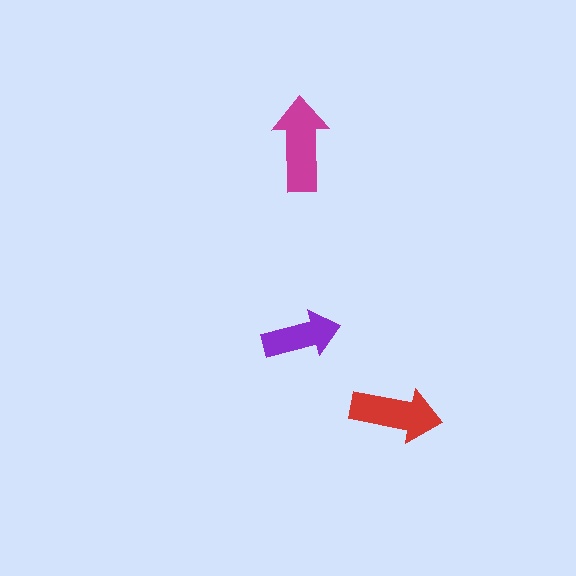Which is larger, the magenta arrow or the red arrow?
The magenta one.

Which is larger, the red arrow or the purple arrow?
The red one.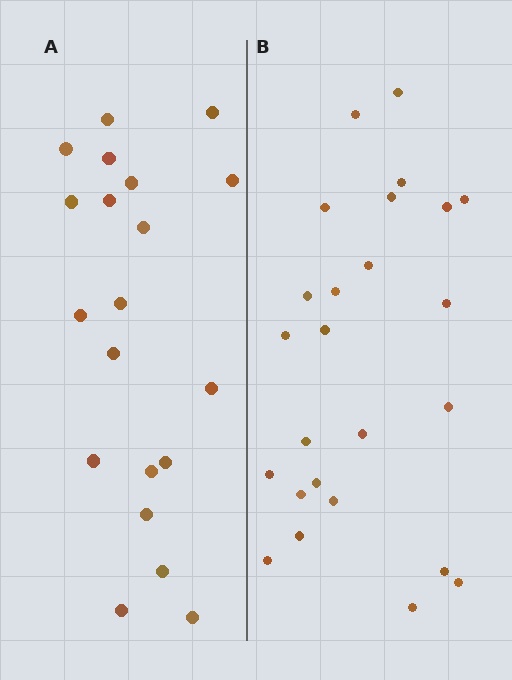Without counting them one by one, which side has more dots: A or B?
Region B (the right region) has more dots.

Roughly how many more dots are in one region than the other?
Region B has about 5 more dots than region A.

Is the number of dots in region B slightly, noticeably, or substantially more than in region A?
Region B has noticeably more, but not dramatically so. The ratio is roughly 1.2 to 1.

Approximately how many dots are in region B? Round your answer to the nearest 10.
About 20 dots. (The exact count is 25, which rounds to 20.)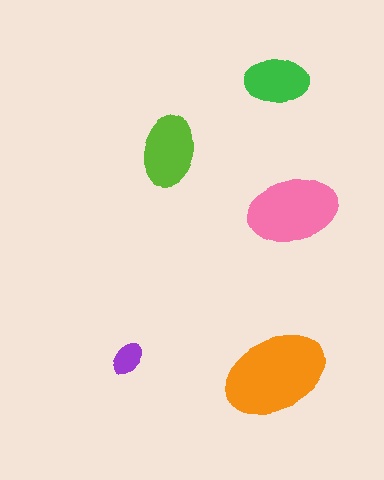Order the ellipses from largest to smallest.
the orange one, the pink one, the lime one, the green one, the purple one.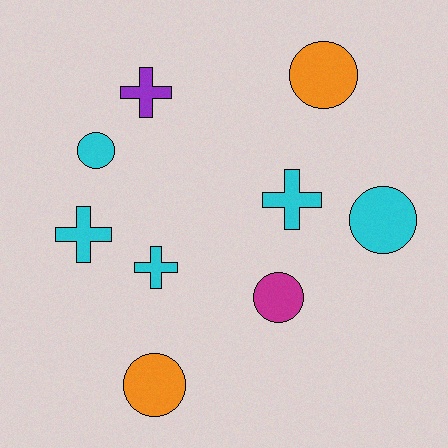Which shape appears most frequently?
Circle, with 5 objects.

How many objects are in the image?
There are 9 objects.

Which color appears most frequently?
Cyan, with 5 objects.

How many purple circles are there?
There are no purple circles.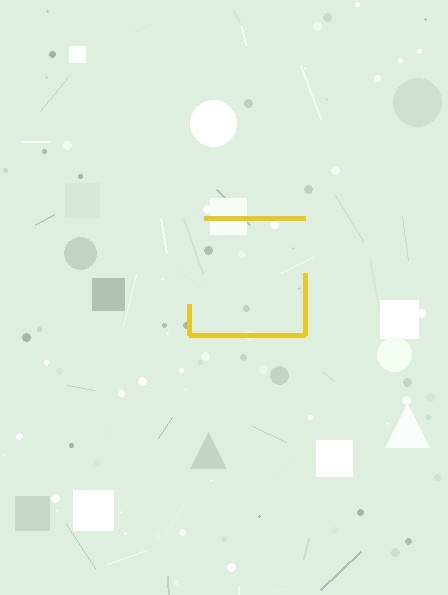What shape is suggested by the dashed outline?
The dashed outline suggests a square.